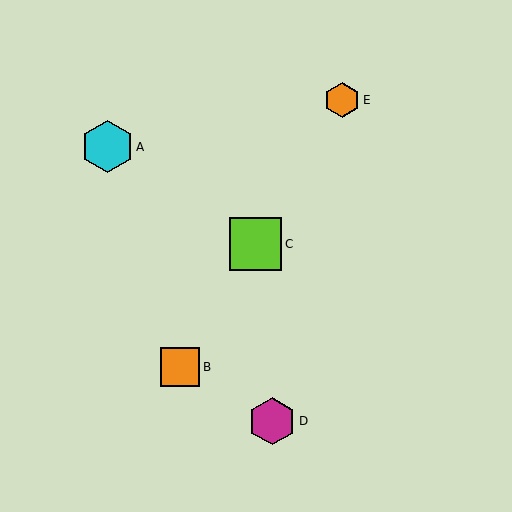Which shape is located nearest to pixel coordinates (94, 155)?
The cyan hexagon (labeled A) at (107, 147) is nearest to that location.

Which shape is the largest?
The lime square (labeled C) is the largest.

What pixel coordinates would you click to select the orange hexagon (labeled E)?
Click at (342, 100) to select the orange hexagon E.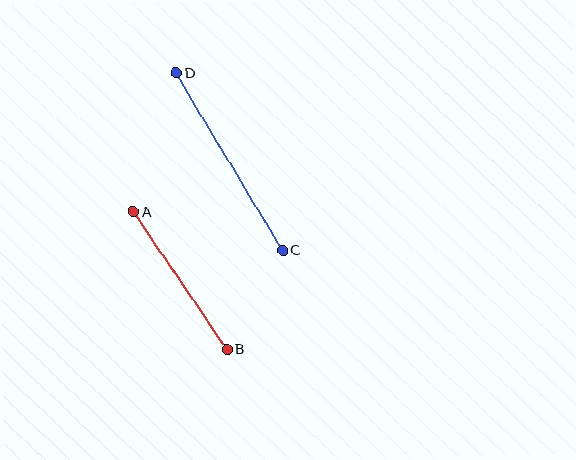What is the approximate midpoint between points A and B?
The midpoint is at approximately (180, 281) pixels.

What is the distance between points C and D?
The distance is approximately 206 pixels.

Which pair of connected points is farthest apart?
Points C and D are farthest apart.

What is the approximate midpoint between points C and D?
The midpoint is at approximately (229, 162) pixels.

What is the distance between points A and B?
The distance is approximately 167 pixels.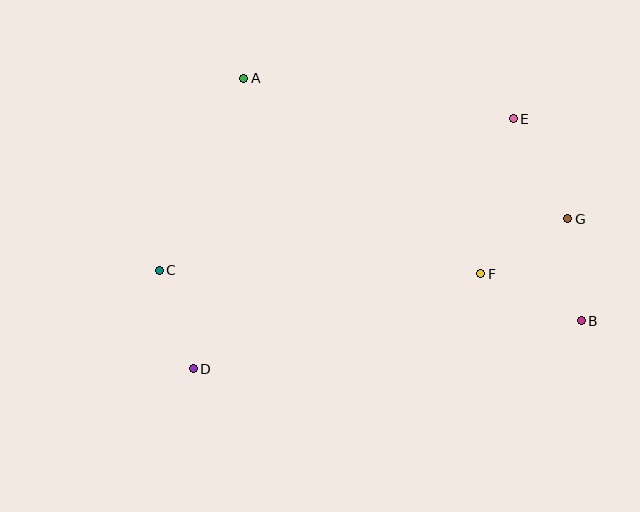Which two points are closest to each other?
Points B and G are closest to each other.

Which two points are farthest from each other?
Points B and C are farthest from each other.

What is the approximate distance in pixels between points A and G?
The distance between A and G is approximately 354 pixels.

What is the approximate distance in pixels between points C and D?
The distance between C and D is approximately 104 pixels.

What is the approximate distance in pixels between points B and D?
The distance between B and D is approximately 391 pixels.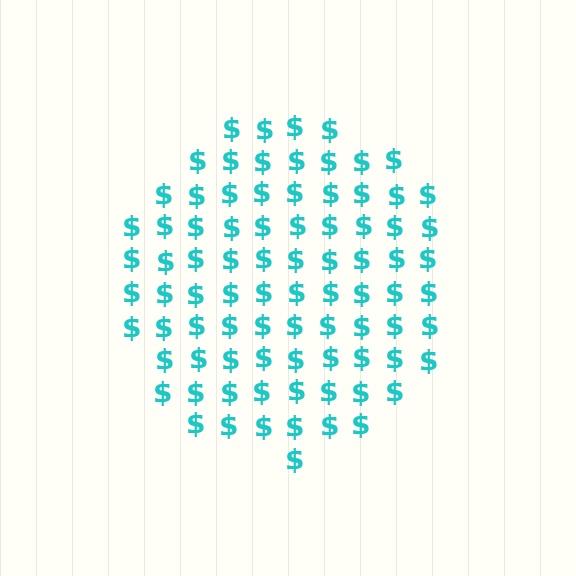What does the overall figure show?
The overall figure shows a circle.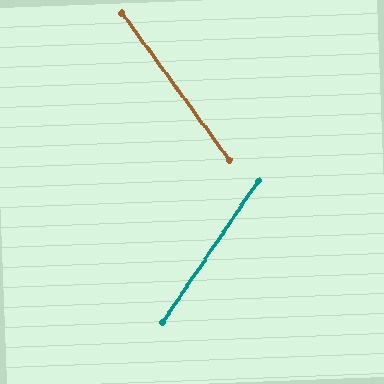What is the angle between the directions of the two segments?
Approximately 70 degrees.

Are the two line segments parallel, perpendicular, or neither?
Neither parallel nor perpendicular — they differ by about 70°.